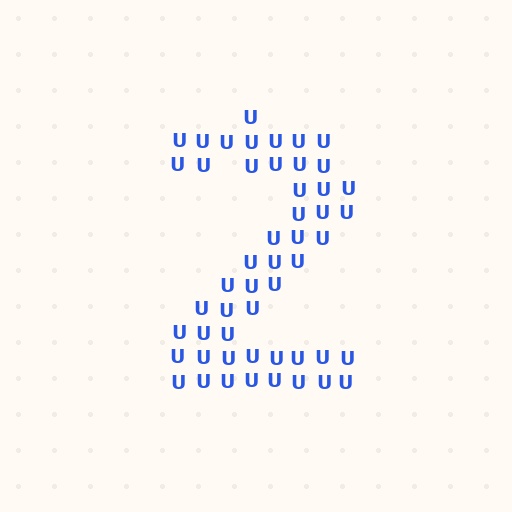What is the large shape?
The large shape is the digit 2.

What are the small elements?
The small elements are letter U's.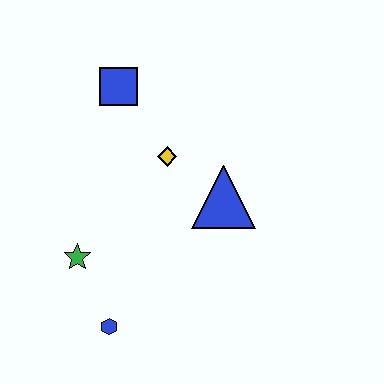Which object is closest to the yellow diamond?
The blue triangle is closest to the yellow diamond.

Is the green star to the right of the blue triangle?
No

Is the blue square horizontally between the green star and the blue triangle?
Yes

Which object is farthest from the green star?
The blue square is farthest from the green star.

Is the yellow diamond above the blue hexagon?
Yes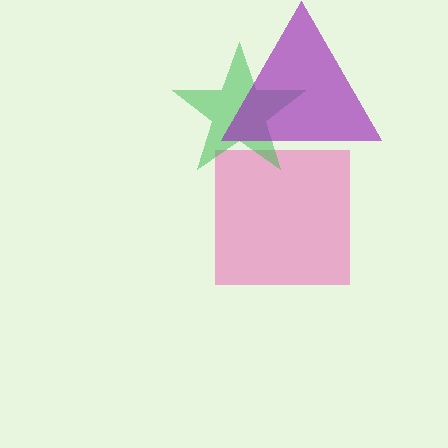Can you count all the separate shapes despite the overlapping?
Yes, there are 3 separate shapes.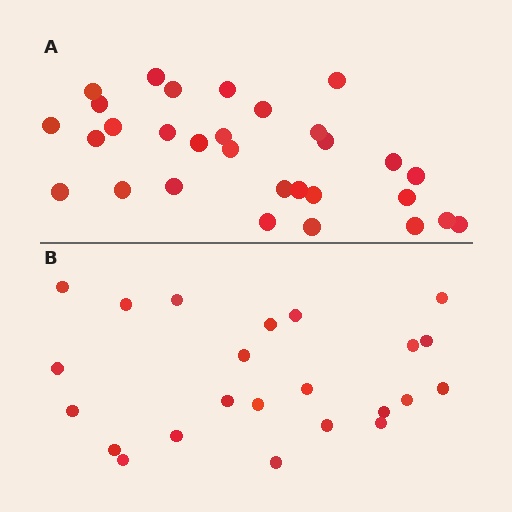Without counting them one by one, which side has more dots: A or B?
Region A (the top region) has more dots.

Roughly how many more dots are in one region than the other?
Region A has roughly 8 or so more dots than region B.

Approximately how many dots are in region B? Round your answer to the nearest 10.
About 20 dots. (The exact count is 23, which rounds to 20.)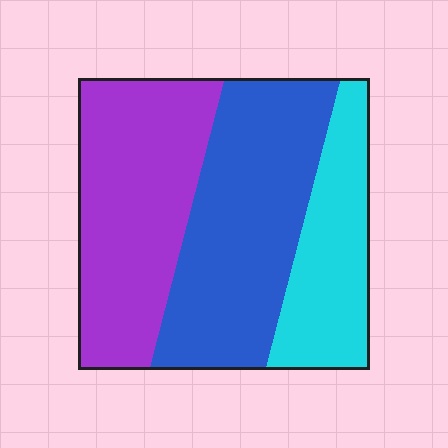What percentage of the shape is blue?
Blue takes up between a third and a half of the shape.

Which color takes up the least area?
Cyan, at roughly 25%.